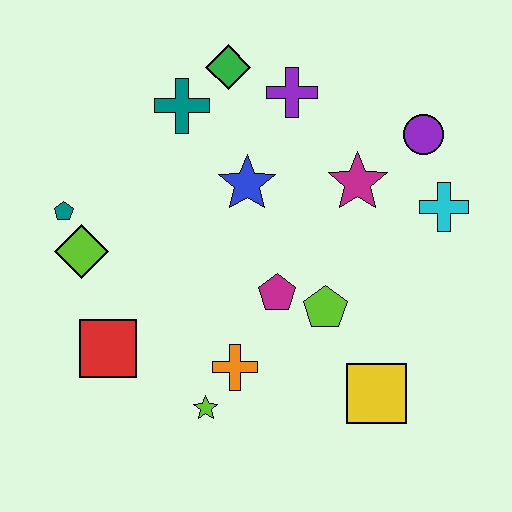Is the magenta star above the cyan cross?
Yes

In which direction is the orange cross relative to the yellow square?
The orange cross is to the left of the yellow square.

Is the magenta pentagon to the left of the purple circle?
Yes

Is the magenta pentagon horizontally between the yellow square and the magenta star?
No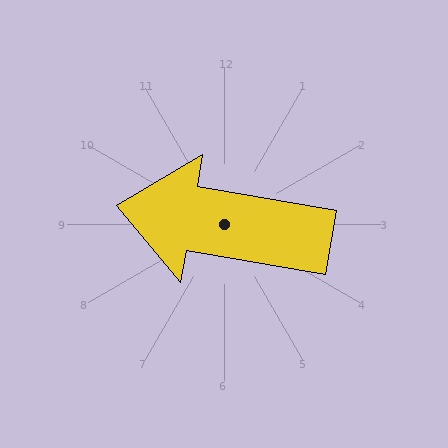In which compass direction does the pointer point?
West.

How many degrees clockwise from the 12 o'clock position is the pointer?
Approximately 280 degrees.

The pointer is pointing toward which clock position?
Roughly 9 o'clock.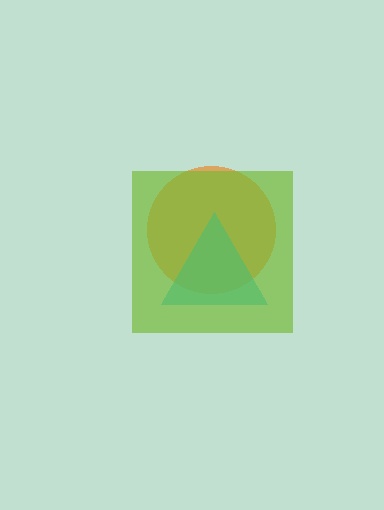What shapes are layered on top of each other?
The layered shapes are: an orange circle, a cyan triangle, a lime square.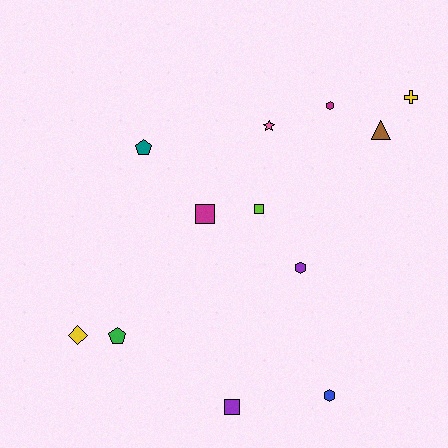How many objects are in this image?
There are 12 objects.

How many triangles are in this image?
There is 1 triangle.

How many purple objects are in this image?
There are 2 purple objects.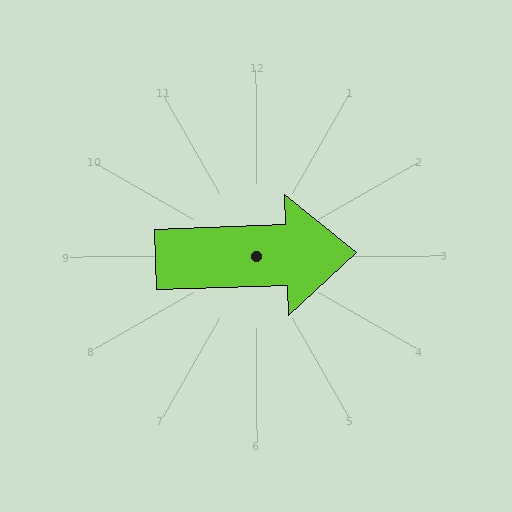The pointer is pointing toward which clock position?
Roughly 3 o'clock.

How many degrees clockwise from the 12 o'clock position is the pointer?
Approximately 88 degrees.